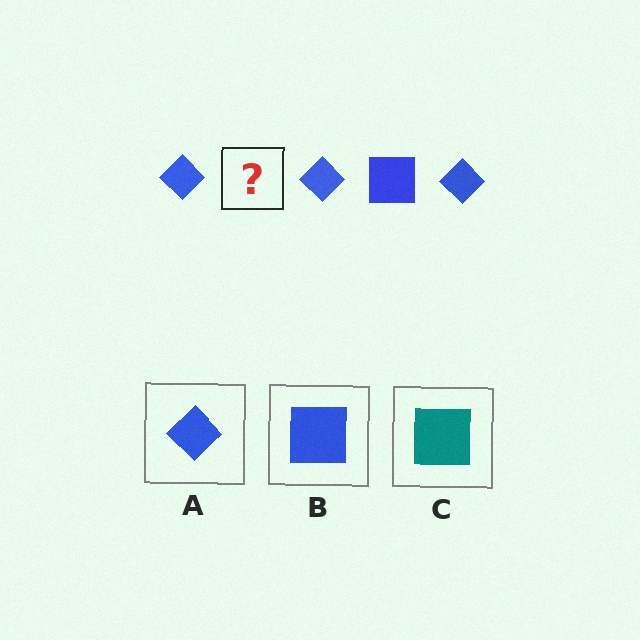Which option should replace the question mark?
Option B.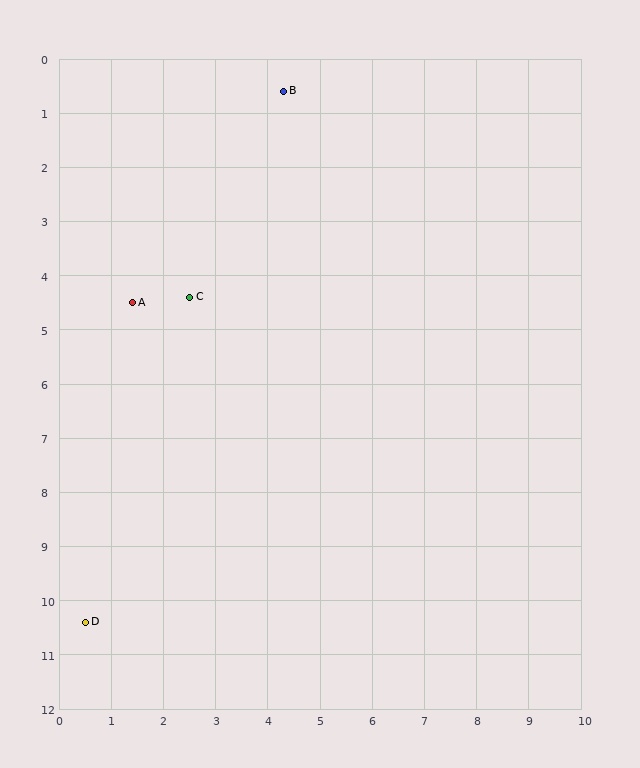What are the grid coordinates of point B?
Point B is at approximately (4.3, 0.6).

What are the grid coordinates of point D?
Point D is at approximately (0.5, 10.4).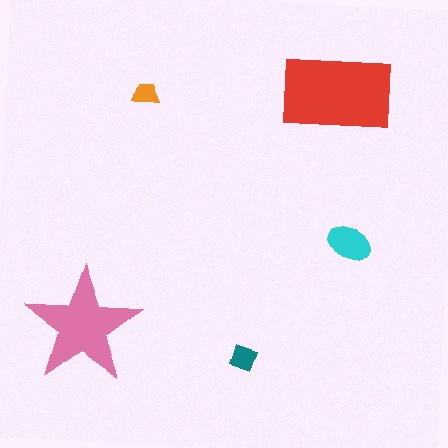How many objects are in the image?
There are 5 objects in the image.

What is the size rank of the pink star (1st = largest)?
2nd.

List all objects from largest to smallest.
The red rectangle, the pink star, the cyan ellipse, the teal diamond, the orange trapezoid.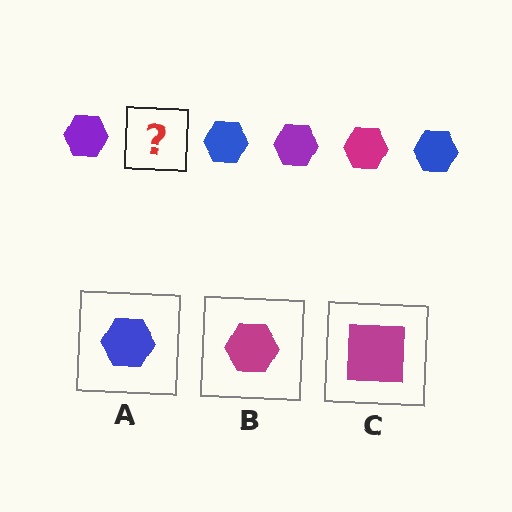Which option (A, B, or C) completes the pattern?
B.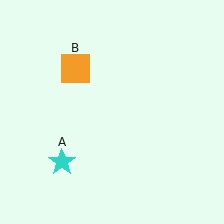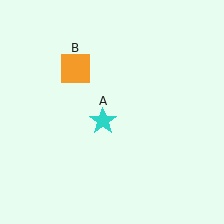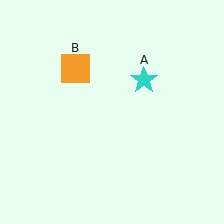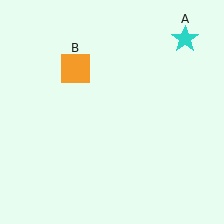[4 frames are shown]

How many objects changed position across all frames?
1 object changed position: cyan star (object A).